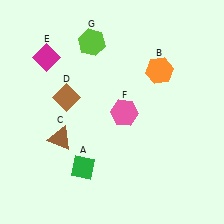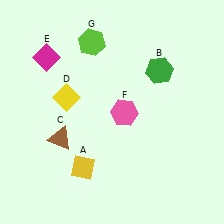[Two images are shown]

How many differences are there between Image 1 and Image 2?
There are 3 differences between the two images.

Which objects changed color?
A changed from green to yellow. B changed from orange to green. D changed from brown to yellow.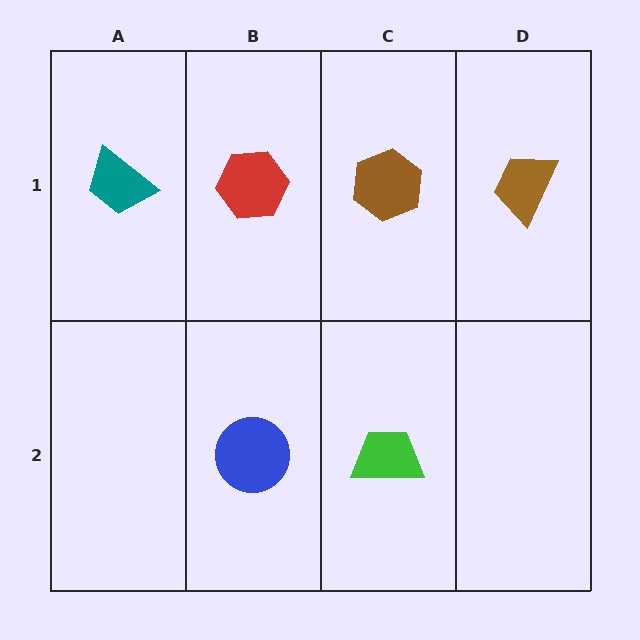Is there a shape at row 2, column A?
No, that cell is empty.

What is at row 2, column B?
A blue circle.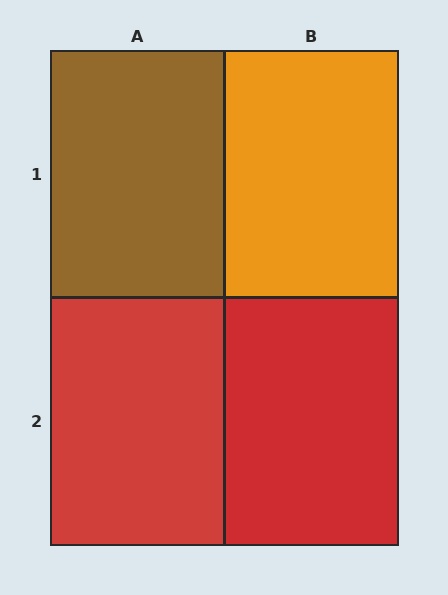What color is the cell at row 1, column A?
Brown.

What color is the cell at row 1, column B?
Orange.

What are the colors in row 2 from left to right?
Red, red.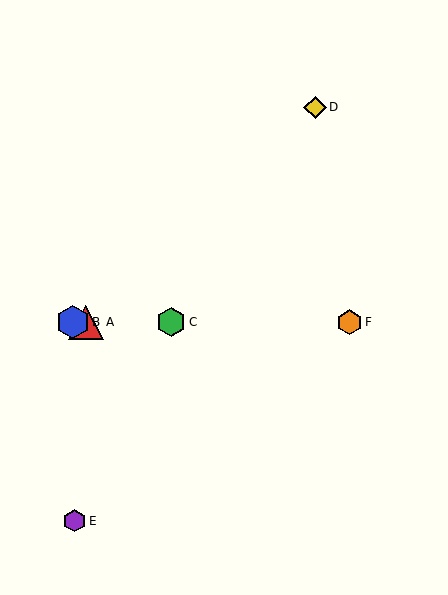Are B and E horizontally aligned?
No, B is at y≈322 and E is at y≈521.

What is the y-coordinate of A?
Object A is at y≈322.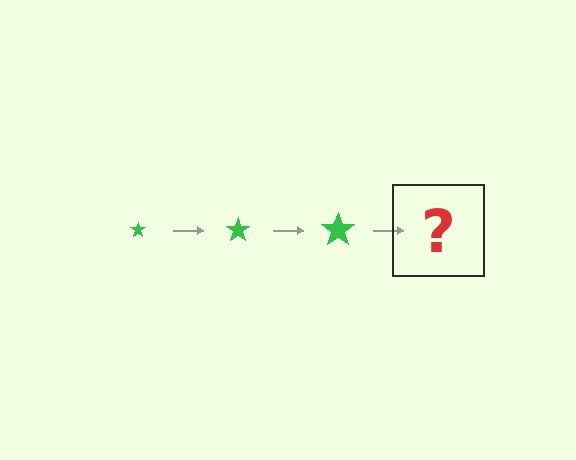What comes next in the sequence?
The next element should be a green star, larger than the previous one.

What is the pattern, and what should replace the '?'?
The pattern is that the star gets progressively larger each step. The '?' should be a green star, larger than the previous one.